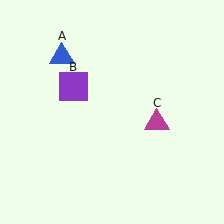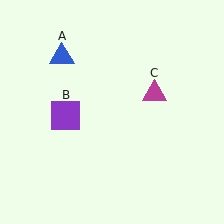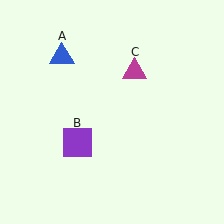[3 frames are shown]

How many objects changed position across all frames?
2 objects changed position: purple square (object B), magenta triangle (object C).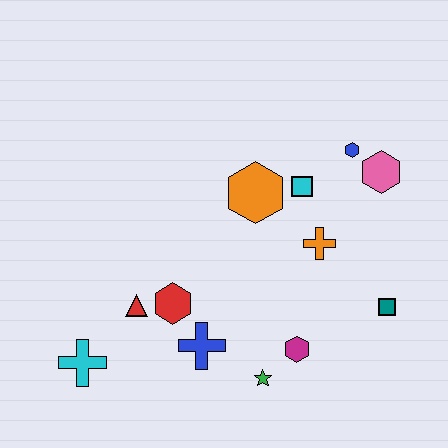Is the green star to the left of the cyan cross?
No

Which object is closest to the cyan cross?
The red triangle is closest to the cyan cross.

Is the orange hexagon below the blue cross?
No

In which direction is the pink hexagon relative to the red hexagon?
The pink hexagon is to the right of the red hexagon.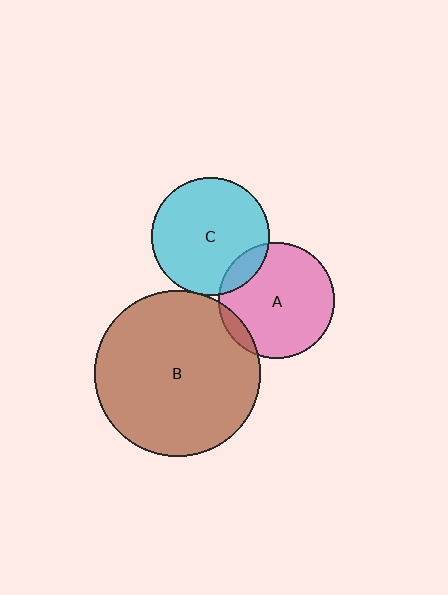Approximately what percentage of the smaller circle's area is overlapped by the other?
Approximately 5%.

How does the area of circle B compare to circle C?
Approximately 2.0 times.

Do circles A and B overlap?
Yes.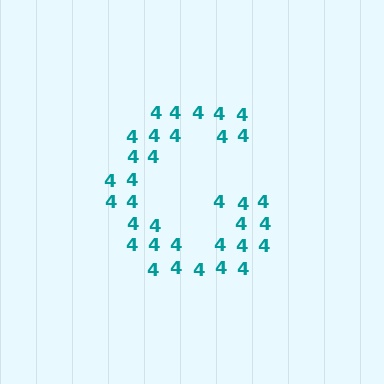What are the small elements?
The small elements are digit 4's.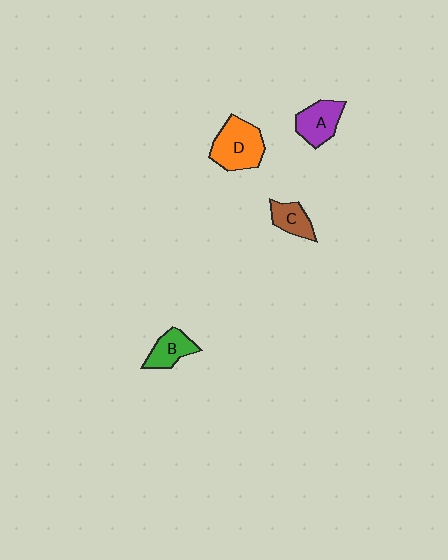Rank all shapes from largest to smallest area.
From largest to smallest: D (orange), A (purple), B (green), C (brown).